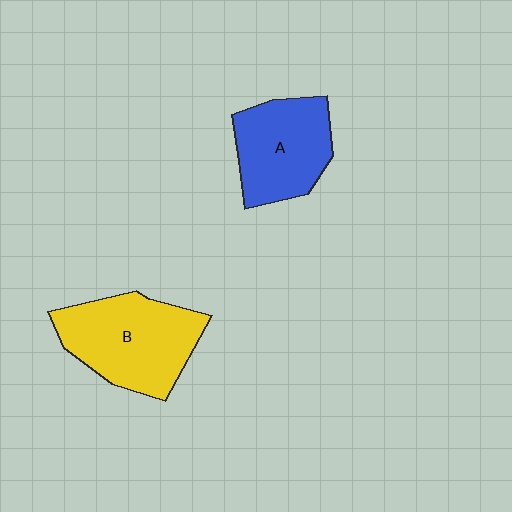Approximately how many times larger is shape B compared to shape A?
Approximately 1.2 times.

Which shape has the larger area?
Shape B (yellow).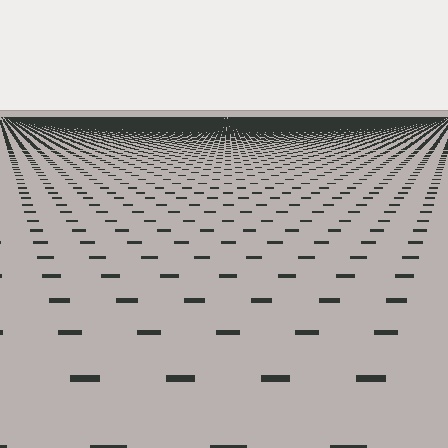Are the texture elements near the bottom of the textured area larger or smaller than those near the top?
Larger. Near the bottom, elements are closer to the viewer and appear at a bigger on-screen size.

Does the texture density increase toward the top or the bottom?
Density increases toward the top.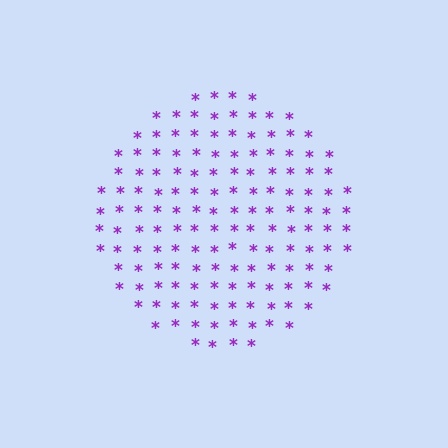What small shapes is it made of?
It is made of small asterisks.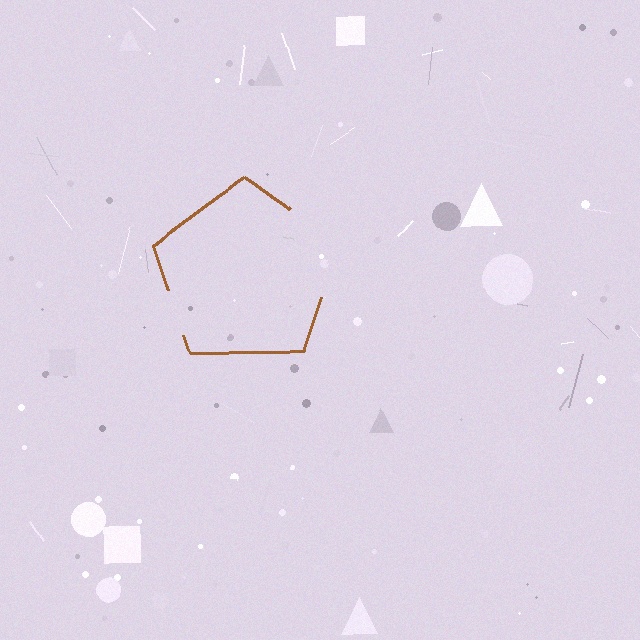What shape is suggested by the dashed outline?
The dashed outline suggests a pentagon.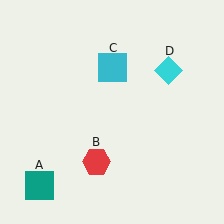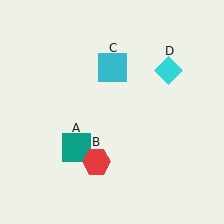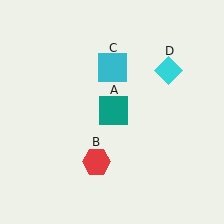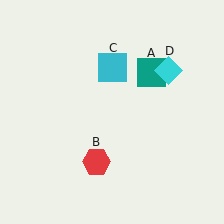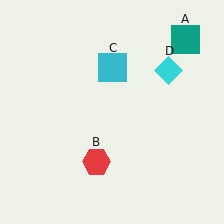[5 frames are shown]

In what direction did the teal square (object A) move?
The teal square (object A) moved up and to the right.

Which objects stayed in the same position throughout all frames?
Red hexagon (object B) and cyan square (object C) and cyan diamond (object D) remained stationary.